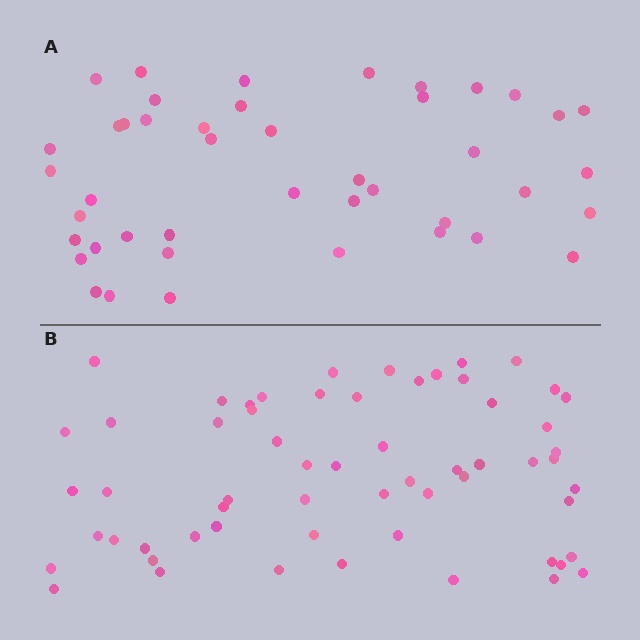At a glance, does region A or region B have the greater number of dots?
Region B (the bottom region) has more dots.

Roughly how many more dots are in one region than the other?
Region B has approximately 15 more dots than region A.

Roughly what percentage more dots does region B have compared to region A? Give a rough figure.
About 35% more.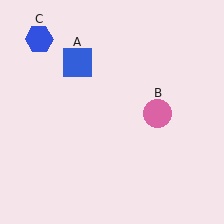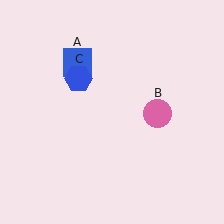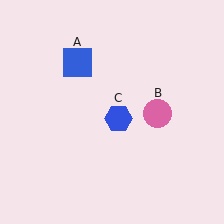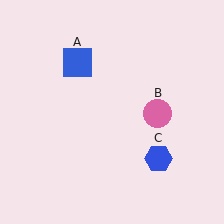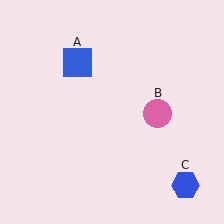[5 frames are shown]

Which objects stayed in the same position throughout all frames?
Blue square (object A) and pink circle (object B) remained stationary.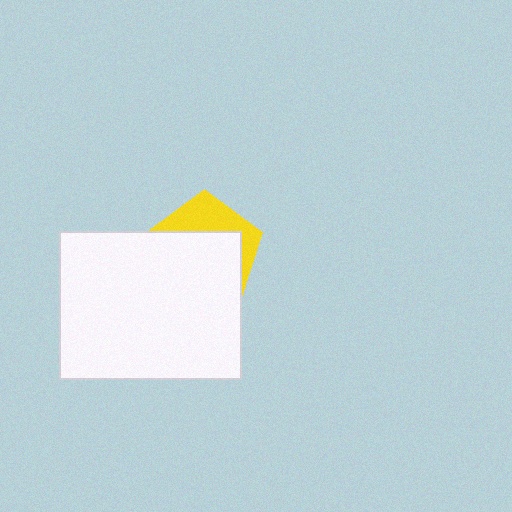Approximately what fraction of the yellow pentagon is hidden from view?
Roughly 65% of the yellow pentagon is hidden behind the white rectangle.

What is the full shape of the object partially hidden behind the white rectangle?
The partially hidden object is a yellow pentagon.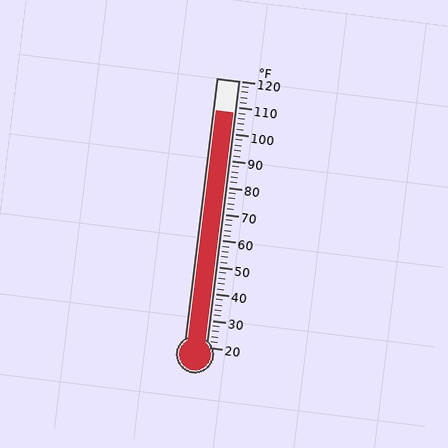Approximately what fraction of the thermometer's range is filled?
The thermometer is filled to approximately 90% of its range.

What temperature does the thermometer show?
The thermometer shows approximately 108°F.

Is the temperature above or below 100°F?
The temperature is above 100°F.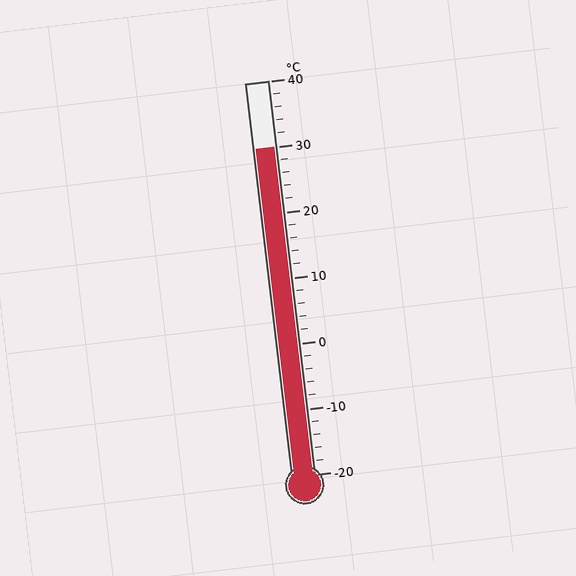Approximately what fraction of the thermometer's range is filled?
The thermometer is filled to approximately 85% of its range.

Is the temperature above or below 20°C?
The temperature is above 20°C.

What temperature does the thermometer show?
The thermometer shows approximately 30°C.